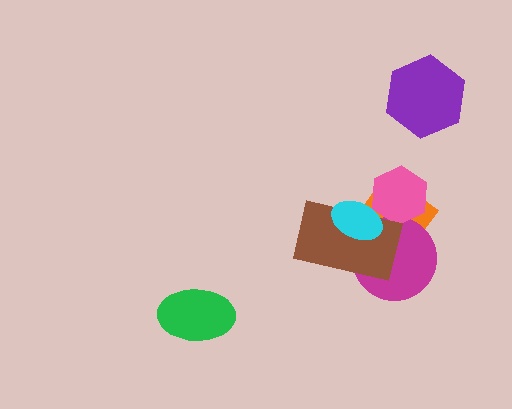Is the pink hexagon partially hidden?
Yes, it is partially covered by another shape.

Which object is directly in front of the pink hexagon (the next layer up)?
The brown rectangle is directly in front of the pink hexagon.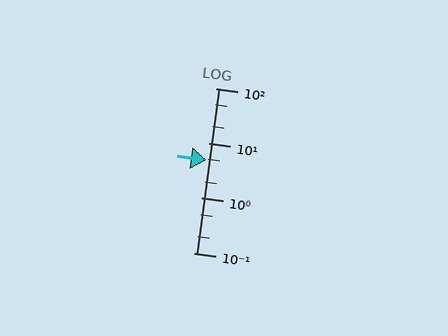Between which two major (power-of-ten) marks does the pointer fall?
The pointer is between 1 and 10.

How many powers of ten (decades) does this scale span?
The scale spans 3 decades, from 0.1 to 100.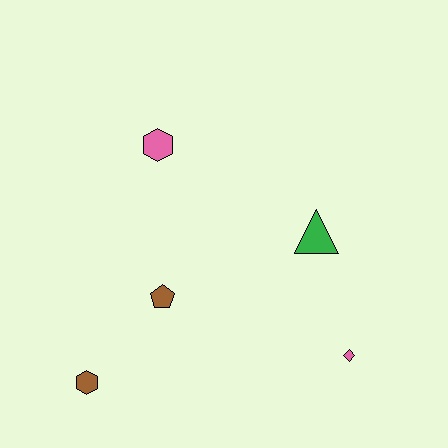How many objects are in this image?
There are 5 objects.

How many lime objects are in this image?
There are no lime objects.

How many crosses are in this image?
There are no crosses.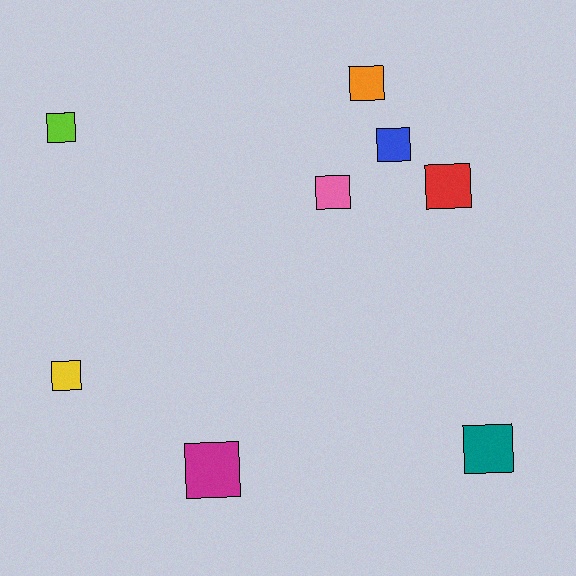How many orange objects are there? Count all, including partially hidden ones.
There is 1 orange object.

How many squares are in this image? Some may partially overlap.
There are 8 squares.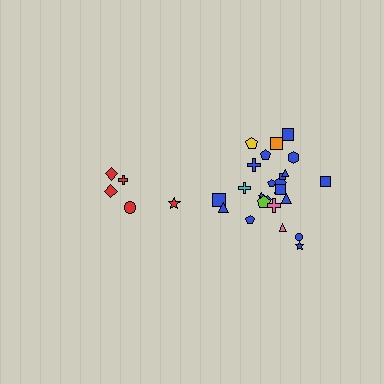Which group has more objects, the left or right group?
The right group.